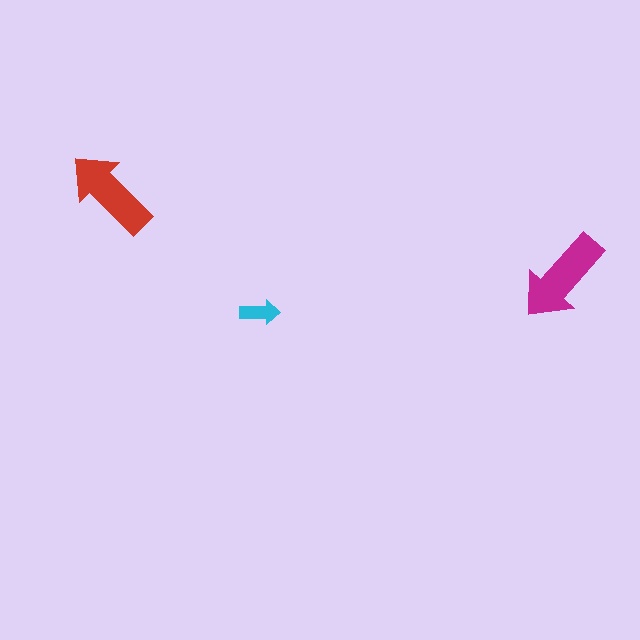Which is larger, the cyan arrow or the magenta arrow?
The magenta one.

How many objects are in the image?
There are 3 objects in the image.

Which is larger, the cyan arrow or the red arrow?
The red one.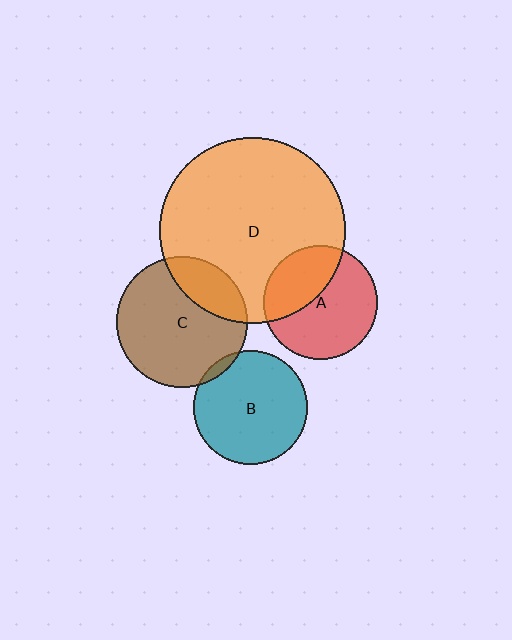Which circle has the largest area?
Circle D (orange).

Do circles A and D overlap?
Yes.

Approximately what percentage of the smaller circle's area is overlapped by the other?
Approximately 35%.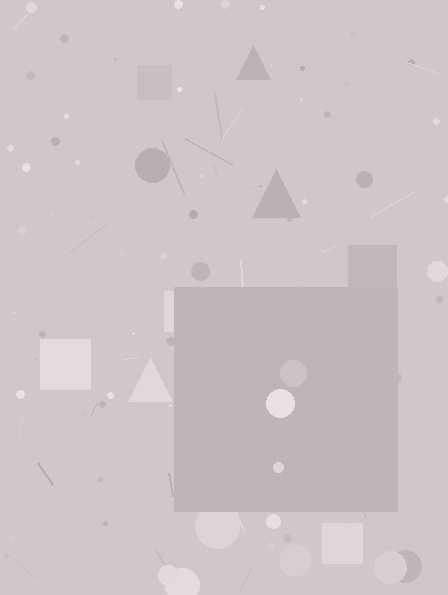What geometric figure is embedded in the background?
A square is embedded in the background.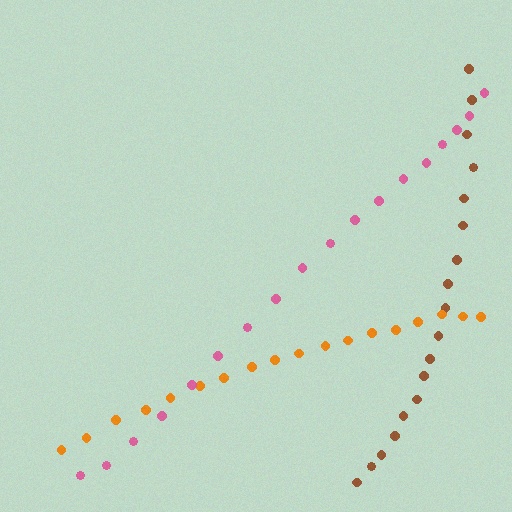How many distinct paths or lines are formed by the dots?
There are 3 distinct paths.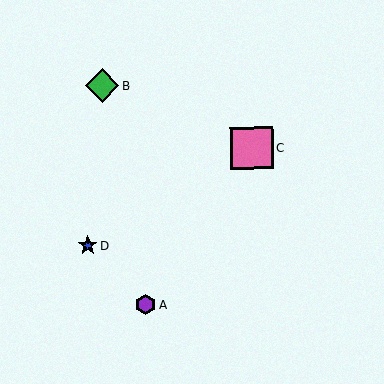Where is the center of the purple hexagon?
The center of the purple hexagon is at (145, 305).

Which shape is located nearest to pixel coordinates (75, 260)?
The blue star (labeled D) at (88, 245) is nearest to that location.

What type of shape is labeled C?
Shape C is a pink square.